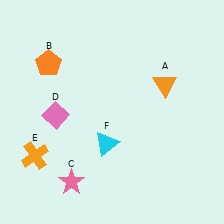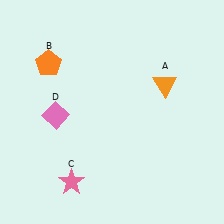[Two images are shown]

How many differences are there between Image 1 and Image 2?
There are 2 differences between the two images.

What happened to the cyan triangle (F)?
The cyan triangle (F) was removed in Image 2. It was in the bottom-left area of Image 1.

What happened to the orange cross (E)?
The orange cross (E) was removed in Image 2. It was in the bottom-left area of Image 1.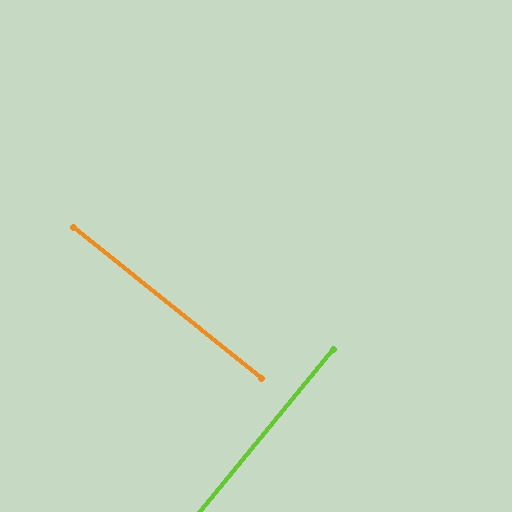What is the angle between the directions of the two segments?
Approximately 89 degrees.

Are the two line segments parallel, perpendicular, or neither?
Perpendicular — they meet at approximately 89°.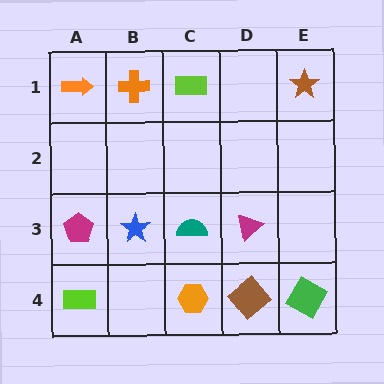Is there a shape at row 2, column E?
No, that cell is empty.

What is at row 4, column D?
A brown diamond.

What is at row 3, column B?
A blue star.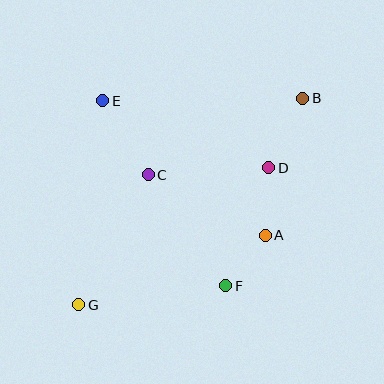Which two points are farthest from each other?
Points B and G are farthest from each other.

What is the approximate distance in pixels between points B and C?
The distance between B and C is approximately 172 pixels.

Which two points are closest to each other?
Points A and F are closest to each other.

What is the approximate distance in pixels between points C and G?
The distance between C and G is approximately 147 pixels.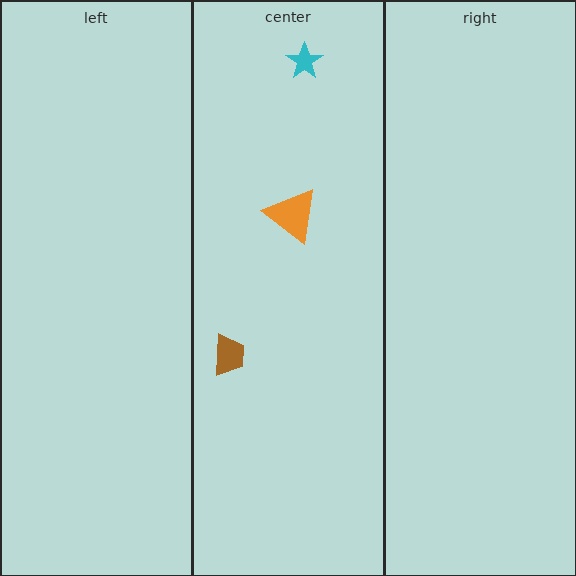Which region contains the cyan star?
The center region.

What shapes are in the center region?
The orange triangle, the brown trapezoid, the cyan star.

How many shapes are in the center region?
3.